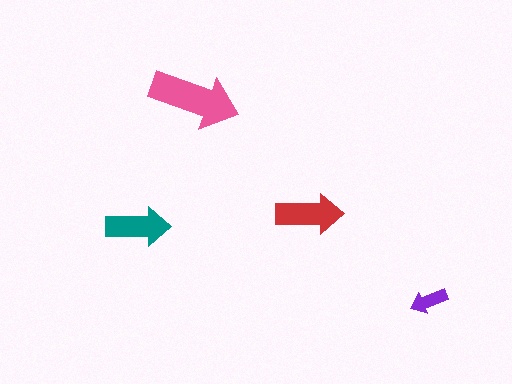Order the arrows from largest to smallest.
the pink one, the red one, the teal one, the purple one.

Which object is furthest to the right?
The purple arrow is rightmost.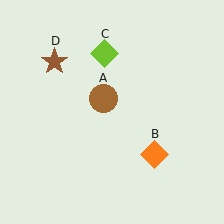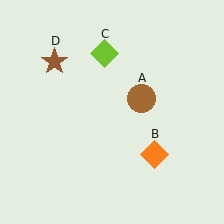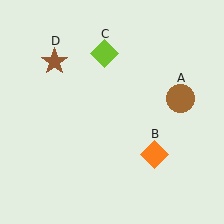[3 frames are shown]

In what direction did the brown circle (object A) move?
The brown circle (object A) moved right.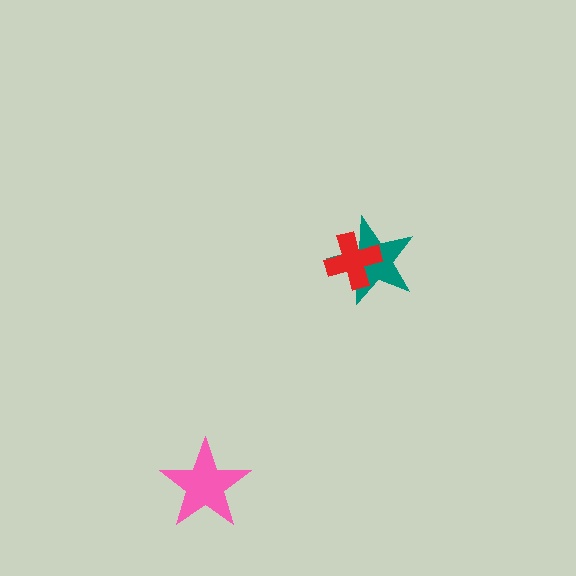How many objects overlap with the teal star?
1 object overlaps with the teal star.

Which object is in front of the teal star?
The red cross is in front of the teal star.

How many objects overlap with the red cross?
1 object overlaps with the red cross.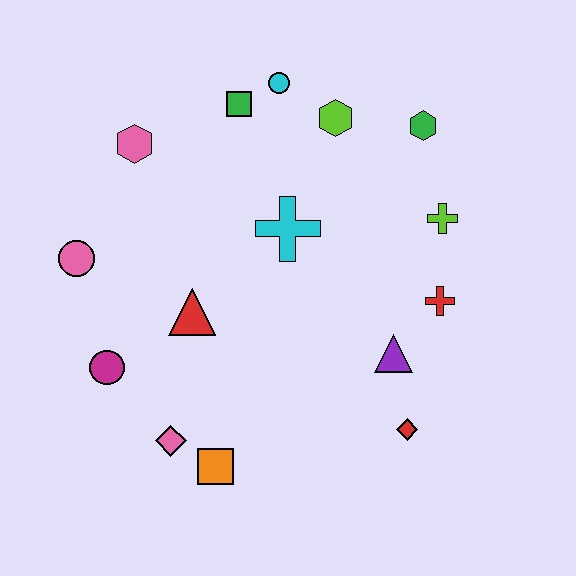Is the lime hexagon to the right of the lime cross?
No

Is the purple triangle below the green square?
Yes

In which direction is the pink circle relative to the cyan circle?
The pink circle is to the left of the cyan circle.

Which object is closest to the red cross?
The purple triangle is closest to the red cross.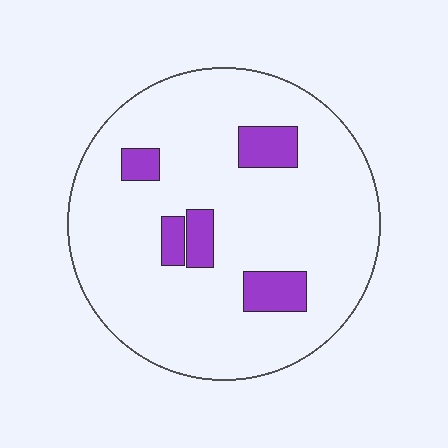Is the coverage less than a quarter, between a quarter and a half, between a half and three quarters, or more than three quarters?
Less than a quarter.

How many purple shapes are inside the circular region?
5.